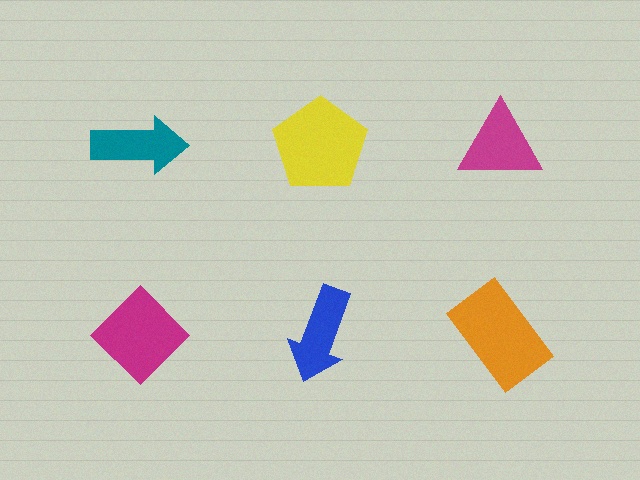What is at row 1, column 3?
A magenta triangle.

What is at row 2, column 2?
A blue arrow.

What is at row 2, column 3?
An orange rectangle.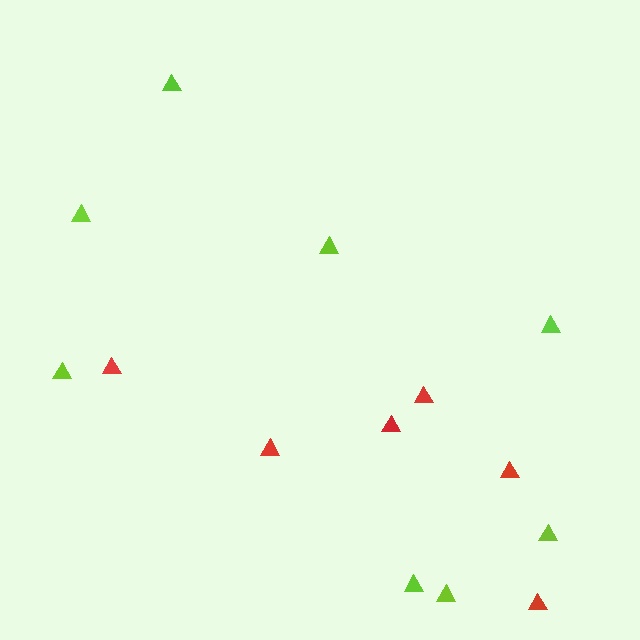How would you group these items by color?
There are 2 groups: one group of red triangles (6) and one group of lime triangles (8).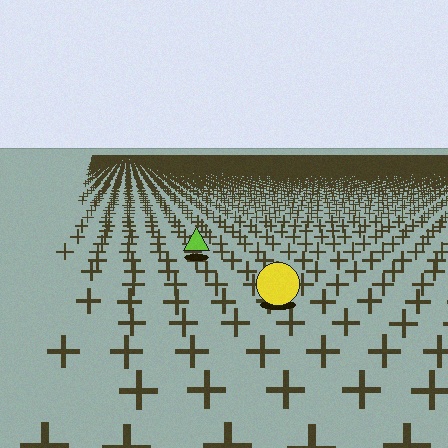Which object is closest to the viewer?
The yellow circle is closest. The texture marks near it are larger and more spread out.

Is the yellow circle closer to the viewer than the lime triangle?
Yes. The yellow circle is closer — you can tell from the texture gradient: the ground texture is coarser near it.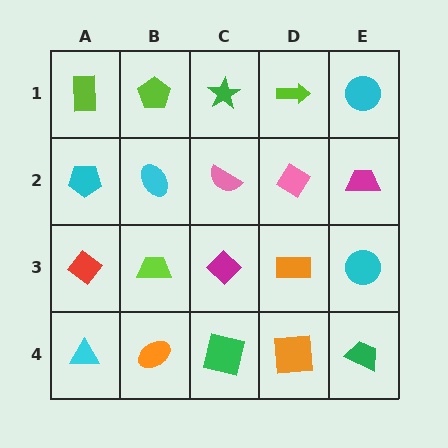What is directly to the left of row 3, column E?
An orange rectangle.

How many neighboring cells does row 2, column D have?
4.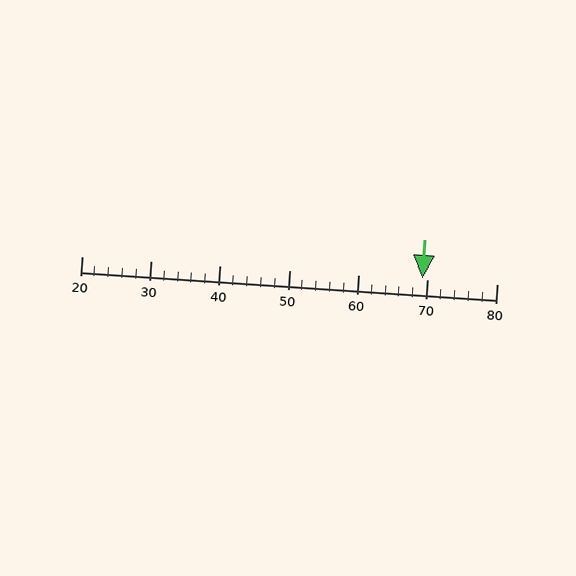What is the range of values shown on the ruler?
The ruler shows values from 20 to 80.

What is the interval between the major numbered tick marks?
The major tick marks are spaced 10 units apart.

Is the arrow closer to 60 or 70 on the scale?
The arrow is closer to 70.